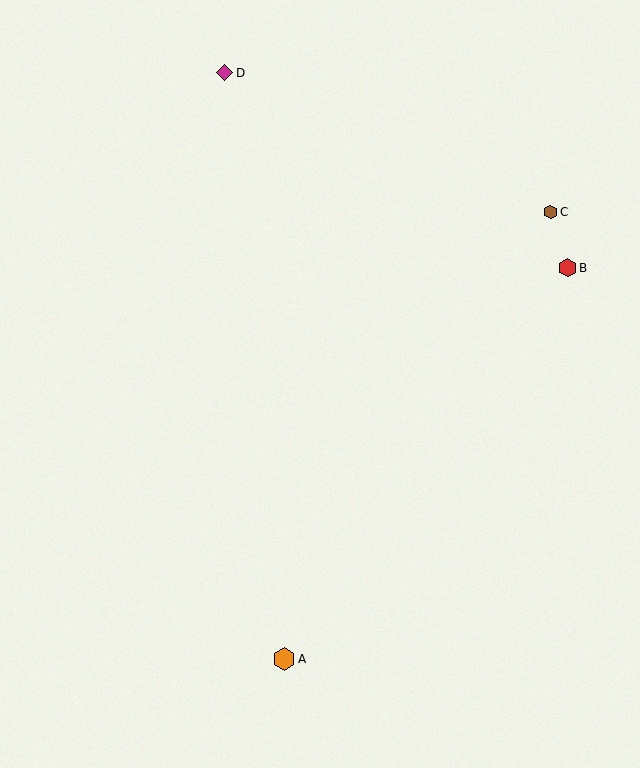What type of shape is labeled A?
Shape A is an orange hexagon.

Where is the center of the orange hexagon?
The center of the orange hexagon is at (284, 659).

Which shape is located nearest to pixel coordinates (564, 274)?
The red hexagon (labeled B) at (567, 268) is nearest to that location.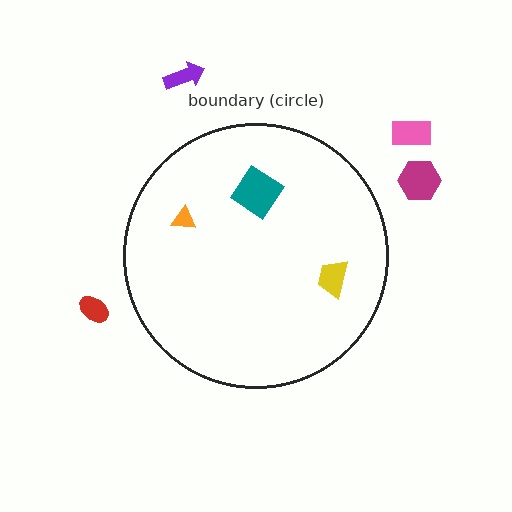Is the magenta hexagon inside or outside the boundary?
Outside.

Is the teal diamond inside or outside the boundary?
Inside.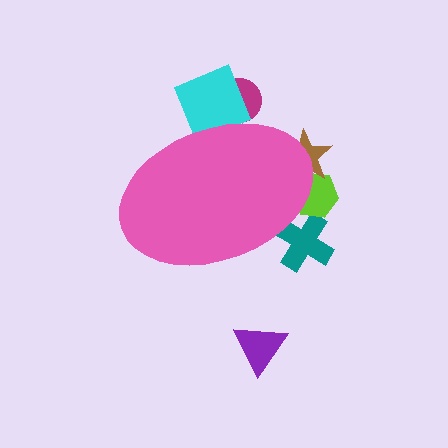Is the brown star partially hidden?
Yes, the brown star is partially hidden behind the pink ellipse.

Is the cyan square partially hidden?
Yes, the cyan square is partially hidden behind the pink ellipse.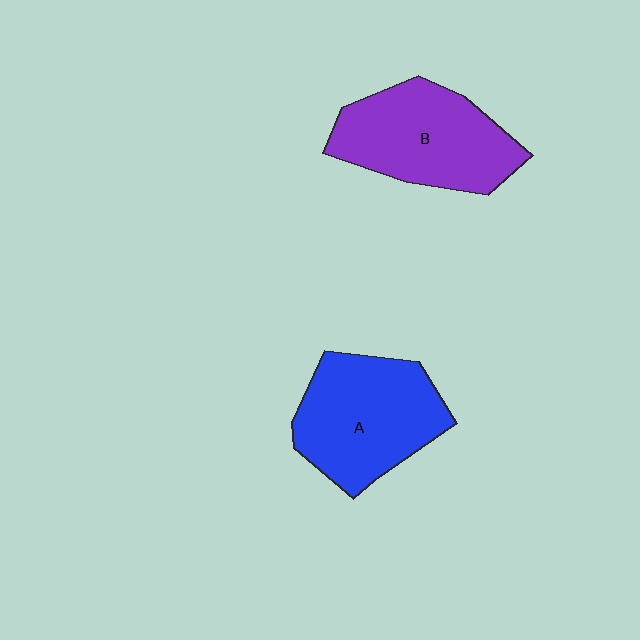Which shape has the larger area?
Shape A (blue).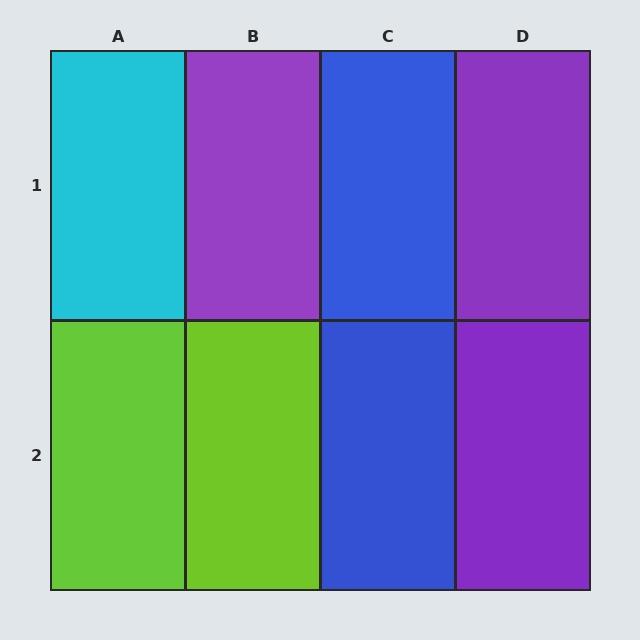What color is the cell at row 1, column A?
Cyan.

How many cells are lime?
2 cells are lime.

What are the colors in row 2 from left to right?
Lime, lime, blue, purple.